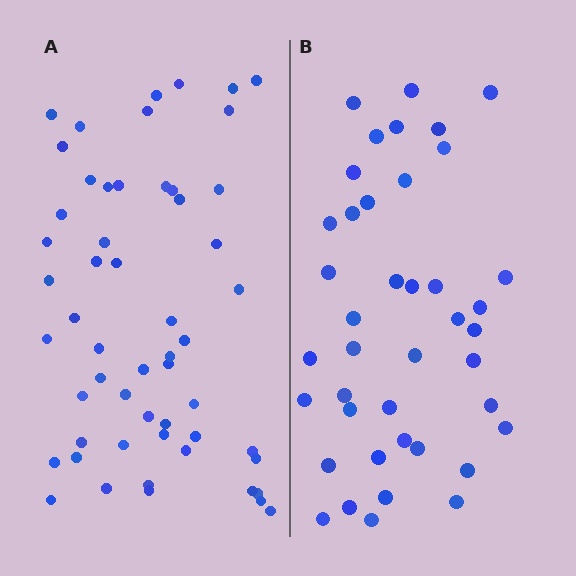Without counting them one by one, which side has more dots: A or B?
Region A (the left region) has more dots.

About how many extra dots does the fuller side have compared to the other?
Region A has approximately 15 more dots than region B.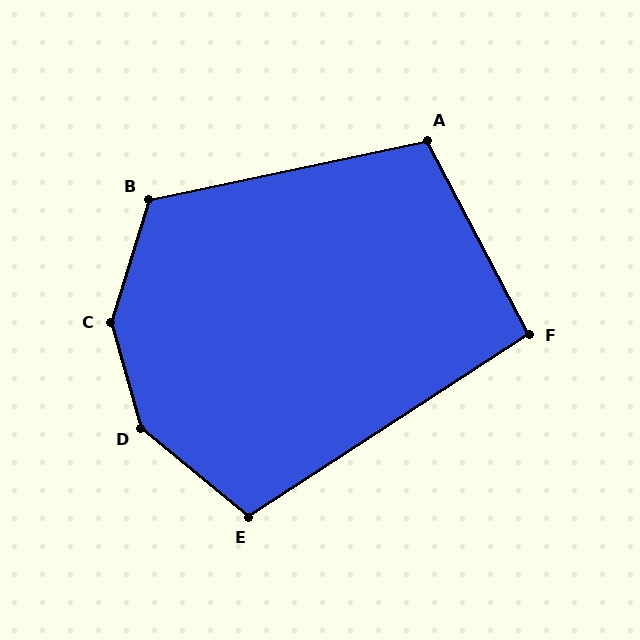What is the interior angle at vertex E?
Approximately 108 degrees (obtuse).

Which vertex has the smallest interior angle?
F, at approximately 95 degrees.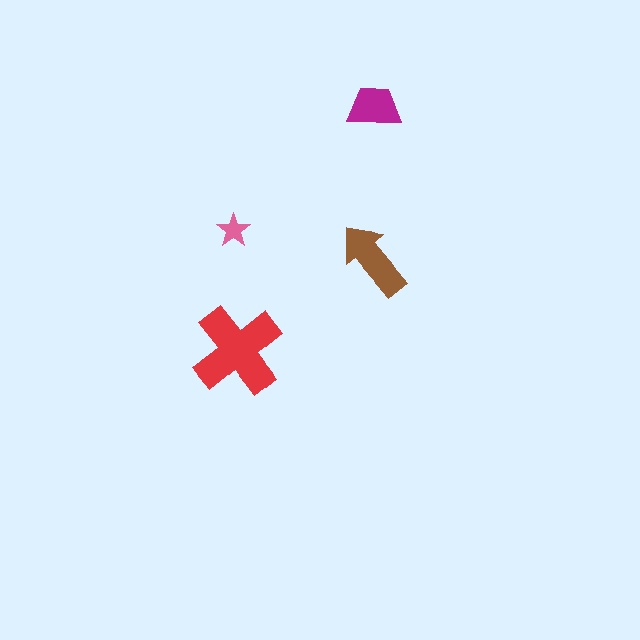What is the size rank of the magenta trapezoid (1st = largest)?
3rd.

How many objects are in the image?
There are 4 objects in the image.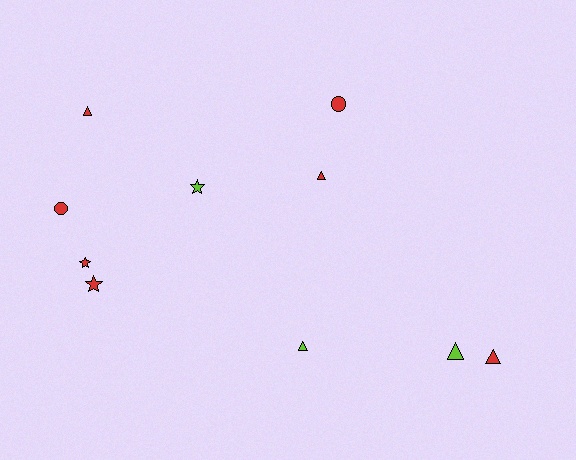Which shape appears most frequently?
Triangle, with 5 objects.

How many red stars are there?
There are 2 red stars.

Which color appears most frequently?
Red, with 7 objects.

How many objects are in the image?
There are 10 objects.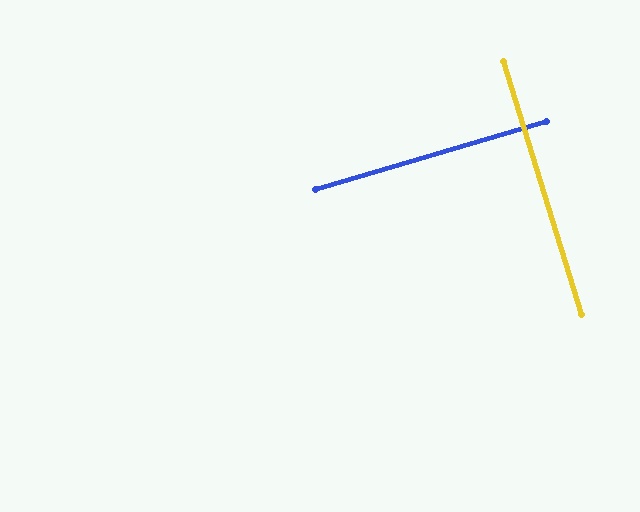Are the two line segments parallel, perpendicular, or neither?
Perpendicular — they meet at approximately 89°.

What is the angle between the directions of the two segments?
Approximately 89 degrees.